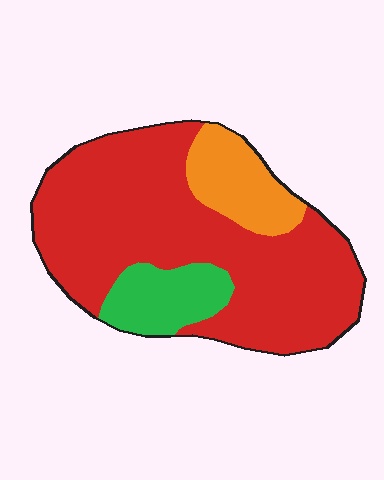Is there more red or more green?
Red.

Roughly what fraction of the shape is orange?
Orange takes up about one eighth (1/8) of the shape.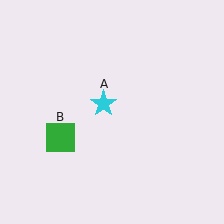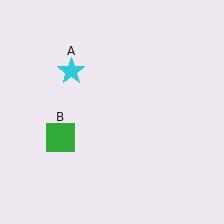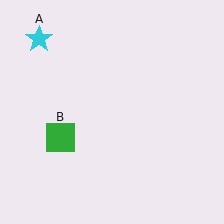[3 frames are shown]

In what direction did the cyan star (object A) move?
The cyan star (object A) moved up and to the left.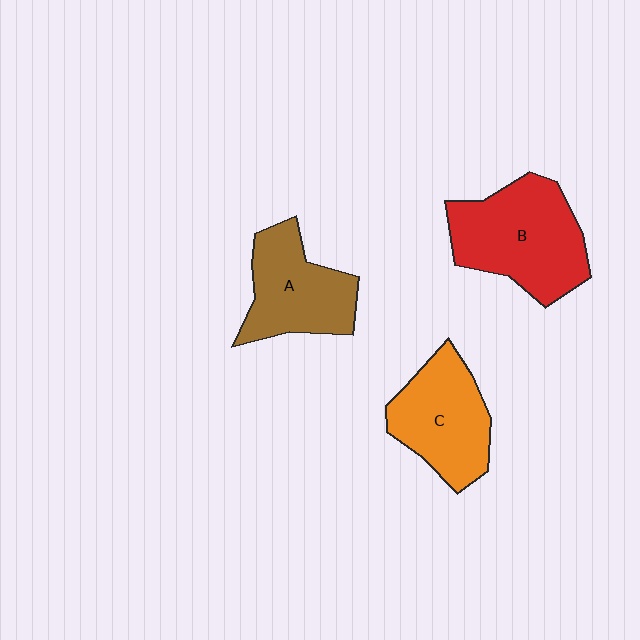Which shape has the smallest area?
Shape A (brown).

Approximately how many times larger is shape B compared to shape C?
Approximately 1.3 times.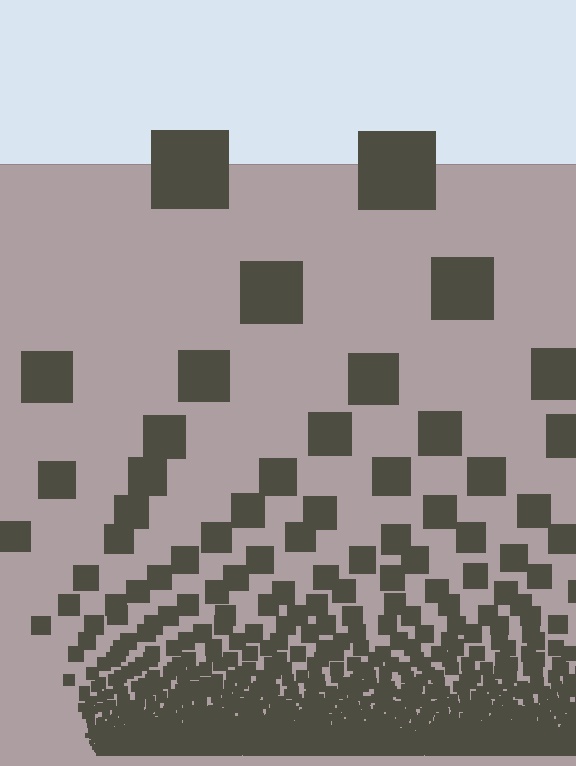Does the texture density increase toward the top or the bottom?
Density increases toward the bottom.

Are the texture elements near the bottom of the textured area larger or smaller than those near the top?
Smaller. The gradient is inverted — elements near the bottom are smaller and denser.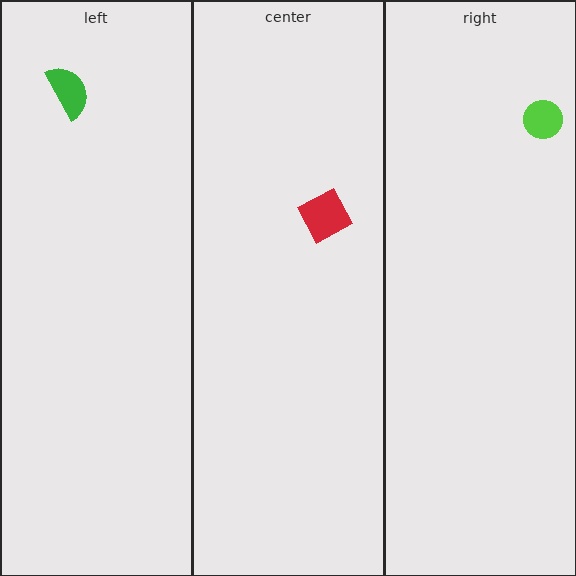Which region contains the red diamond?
The center region.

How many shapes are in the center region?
1.